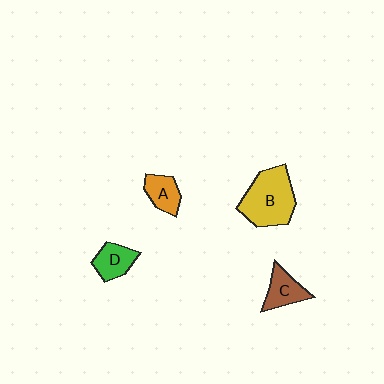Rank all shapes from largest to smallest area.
From largest to smallest: B (yellow), C (brown), D (green), A (orange).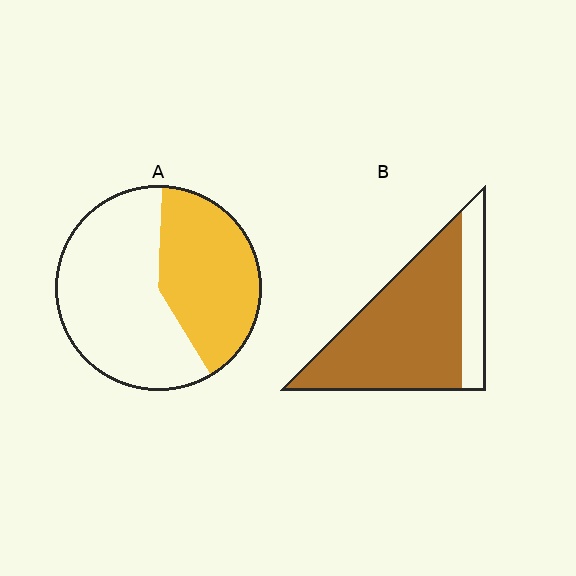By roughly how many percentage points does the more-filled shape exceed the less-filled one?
By roughly 35 percentage points (B over A).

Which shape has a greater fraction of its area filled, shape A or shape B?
Shape B.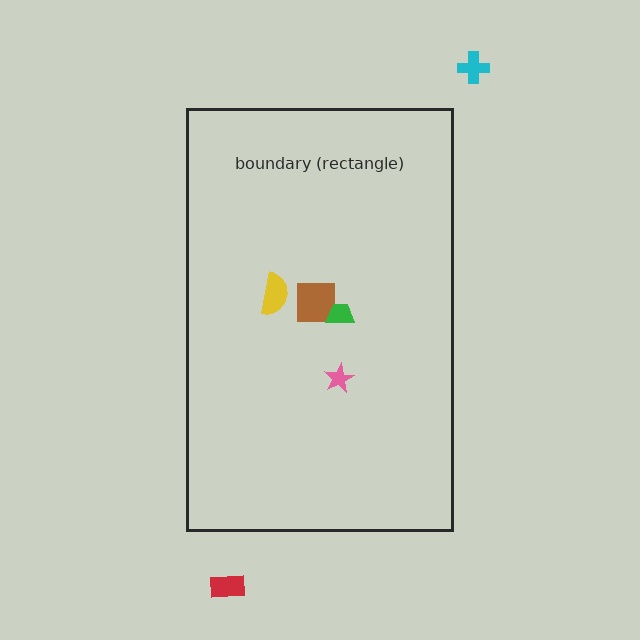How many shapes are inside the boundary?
4 inside, 2 outside.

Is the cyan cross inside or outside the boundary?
Outside.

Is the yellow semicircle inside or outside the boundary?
Inside.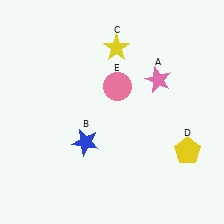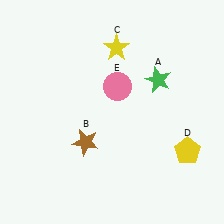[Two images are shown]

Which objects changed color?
A changed from pink to green. B changed from blue to brown.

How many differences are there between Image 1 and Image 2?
There are 2 differences between the two images.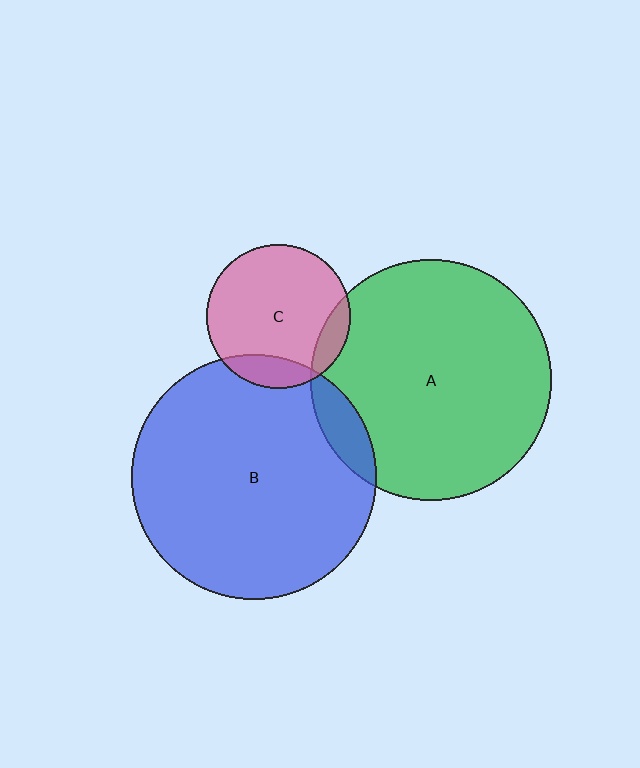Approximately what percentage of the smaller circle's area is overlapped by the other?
Approximately 10%.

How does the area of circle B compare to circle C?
Approximately 2.9 times.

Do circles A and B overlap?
Yes.